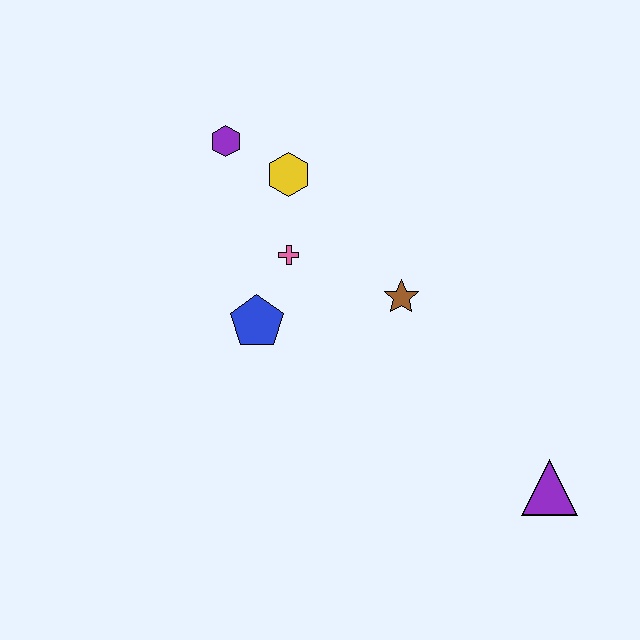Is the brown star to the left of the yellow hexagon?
No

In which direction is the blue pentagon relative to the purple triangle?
The blue pentagon is to the left of the purple triangle.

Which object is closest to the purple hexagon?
The yellow hexagon is closest to the purple hexagon.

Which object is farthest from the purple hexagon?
The purple triangle is farthest from the purple hexagon.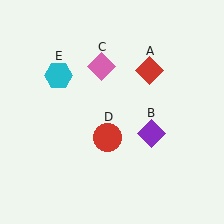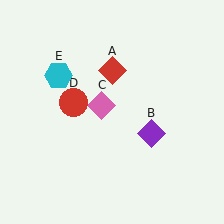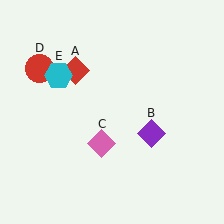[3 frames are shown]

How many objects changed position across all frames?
3 objects changed position: red diamond (object A), pink diamond (object C), red circle (object D).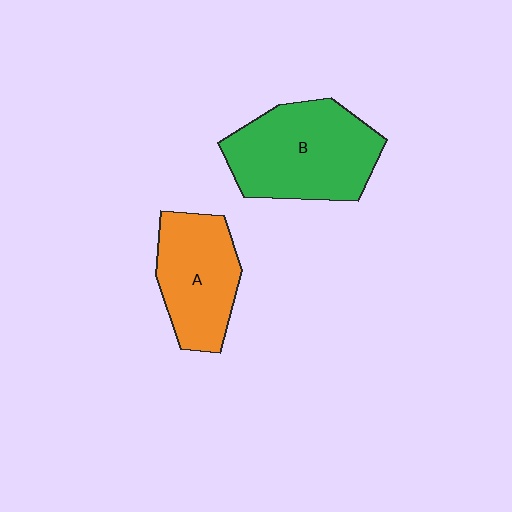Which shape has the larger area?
Shape B (green).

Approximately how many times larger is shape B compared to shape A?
Approximately 1.3 times.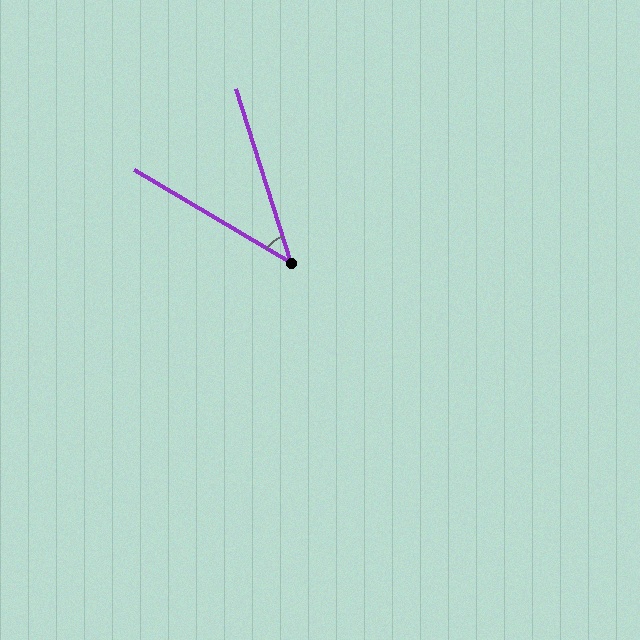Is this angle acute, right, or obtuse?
It is acute.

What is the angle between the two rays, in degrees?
Approximately 42 degrees.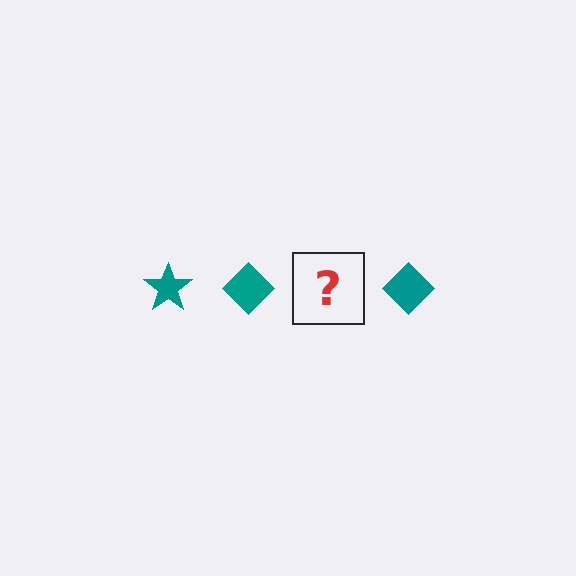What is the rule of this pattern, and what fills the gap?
The rule is that the pattern cycles through star, diamond shapes in teal. The gap should be filled with a teal star.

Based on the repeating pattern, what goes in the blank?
The blank should be a teal star.